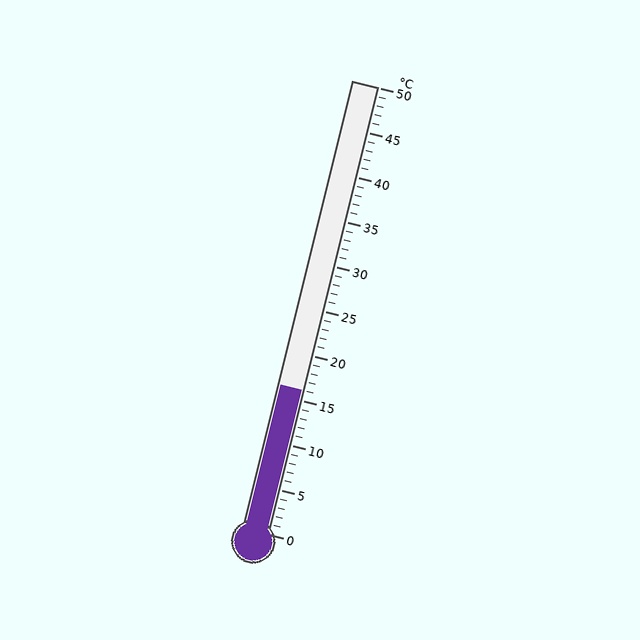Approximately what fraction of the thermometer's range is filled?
The thermometer is filled to approximately 30% of its range.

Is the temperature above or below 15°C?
The temperature is above 15°C.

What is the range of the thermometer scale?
The thermometer scale ranges from 0°C to 50°C.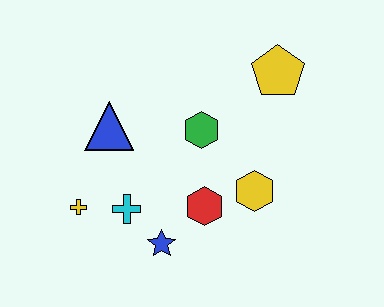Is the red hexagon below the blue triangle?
Yes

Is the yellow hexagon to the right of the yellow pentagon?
No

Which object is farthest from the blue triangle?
The yellow pentagon is farthest from the blue triangle.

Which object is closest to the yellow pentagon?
The green hexagon is closest to the yellow pentagon.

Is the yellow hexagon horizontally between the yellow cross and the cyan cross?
No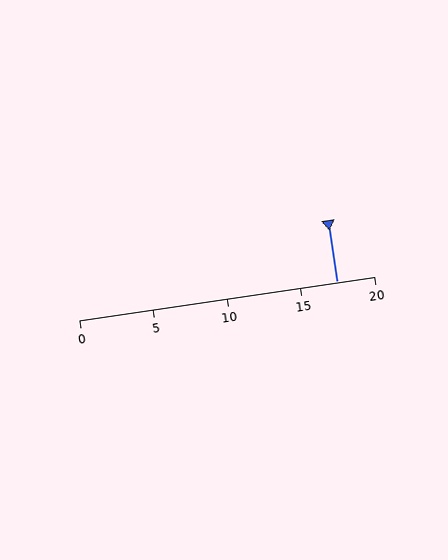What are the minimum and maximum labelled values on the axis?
The axis runs from 0 to 20.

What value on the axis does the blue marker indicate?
The marker indicates approximately 17.5.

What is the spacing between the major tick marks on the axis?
The major ticks are spaced 5 apart.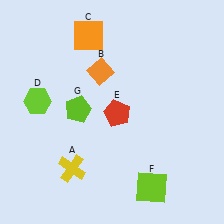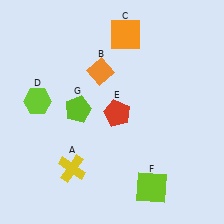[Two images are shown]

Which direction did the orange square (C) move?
The orange square (C) moved right.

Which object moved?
The orange square (C) moved right.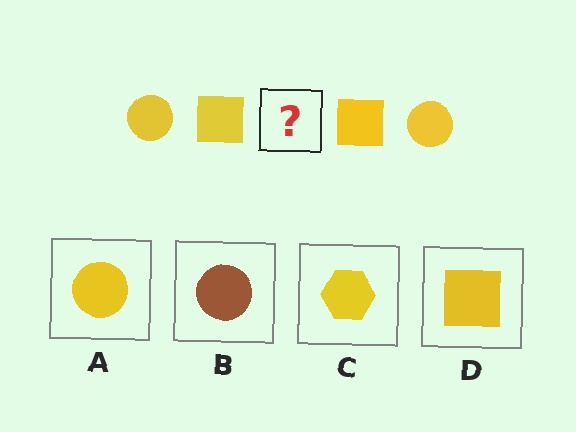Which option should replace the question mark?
Option A.